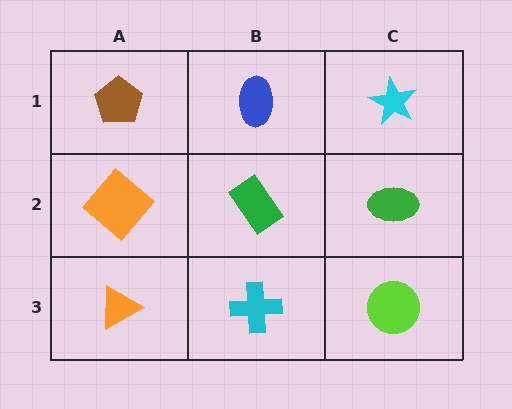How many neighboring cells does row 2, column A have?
3.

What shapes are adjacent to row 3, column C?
A green ellipse (row 2, column C), a cyan cross (row 3, column B).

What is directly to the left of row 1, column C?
A blue ellipse.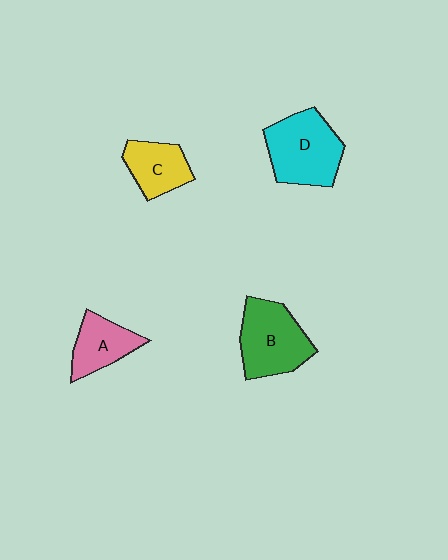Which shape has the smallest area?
Shape C (yellow).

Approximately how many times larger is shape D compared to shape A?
Approximately 1.6 times.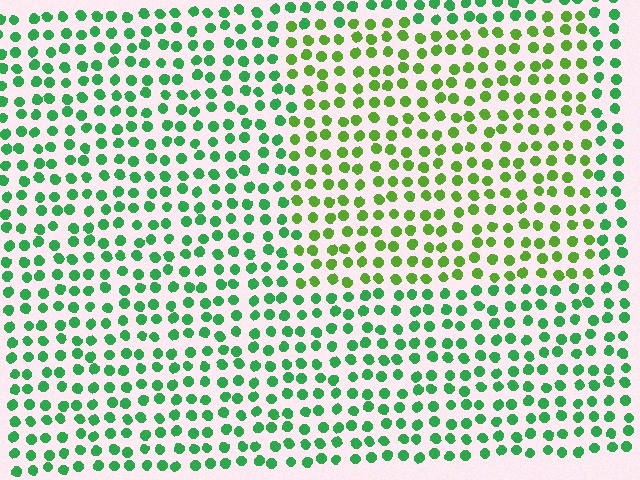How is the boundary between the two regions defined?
The boundary is defined purely by a slight shift in hue (about 35 degrees). Spacing, size, and orientation are identical on both sides.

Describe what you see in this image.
The image is filled with small green elements in a uniform arrangement. A rectangle-shaped region is visible where the elements are tinted to a slightly different hue, forming a subtle color boundary.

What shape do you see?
I see a rectangle.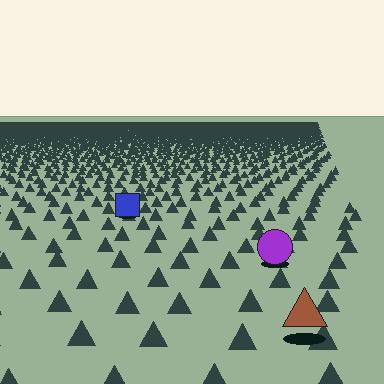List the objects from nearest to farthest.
From nearest to farthest: the brown triangle, the purple circle, the blue square.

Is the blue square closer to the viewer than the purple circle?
No. The purple circle is closer — you can tell from the texture gradient: the ground texture is coarser near it.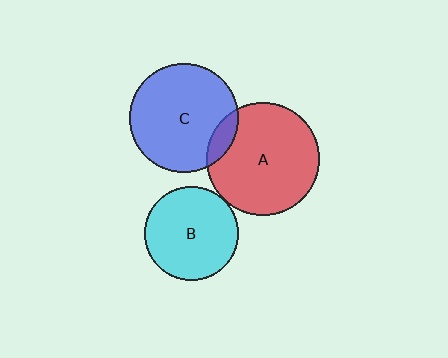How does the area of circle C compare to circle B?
Approximately 1.3 times.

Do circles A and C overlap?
Yes.